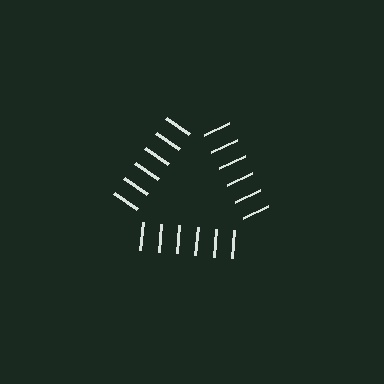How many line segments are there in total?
18 — 6 along each of the 3 edges.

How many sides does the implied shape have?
3 sides — the line-ends trace a triangle.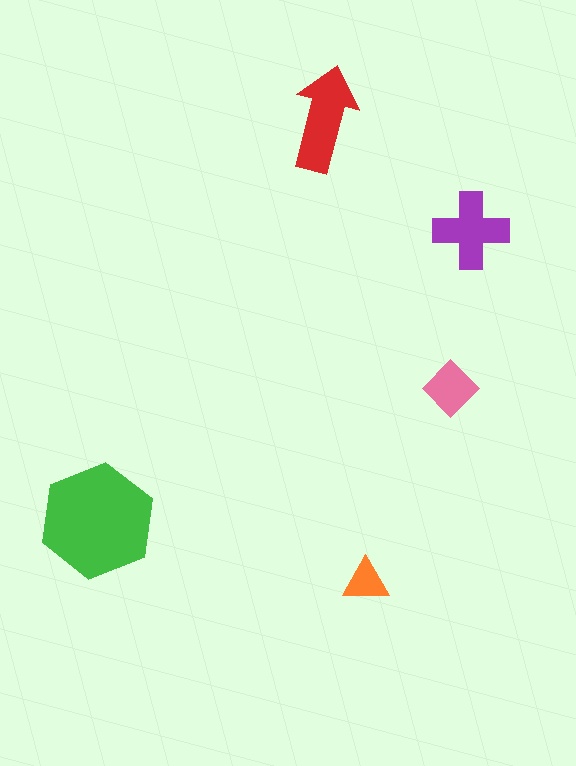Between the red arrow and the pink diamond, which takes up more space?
The red arrow.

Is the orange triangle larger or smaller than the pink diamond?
Smaller.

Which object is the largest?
The green hexagon.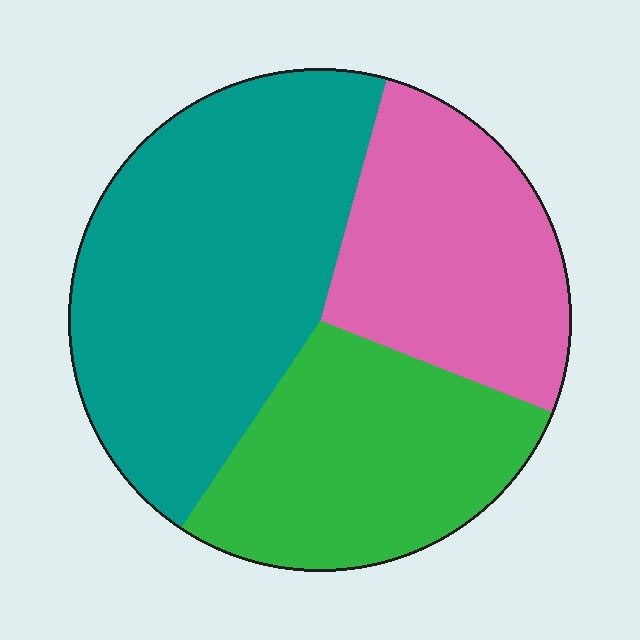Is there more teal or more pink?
Teal.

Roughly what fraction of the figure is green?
Green covers about 30% of the figure.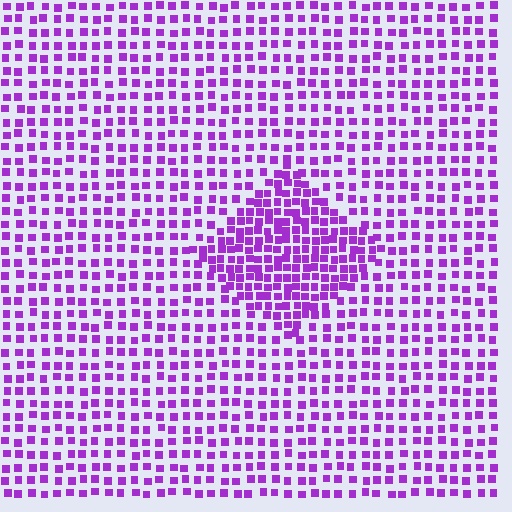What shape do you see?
I see a diamond.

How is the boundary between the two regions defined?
The boundary is defined by a change in element density (approximately 1.9x ratio). All elements are the same color, size, and shape.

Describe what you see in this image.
The image contains small purple elements arranged at two different densities. A diamond-shaped region is visible where the elements are more densely packed than the surrounding area.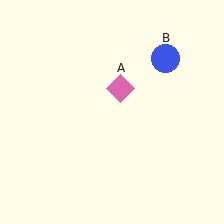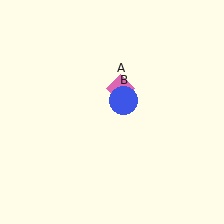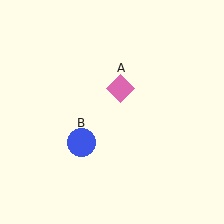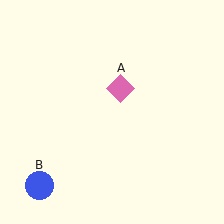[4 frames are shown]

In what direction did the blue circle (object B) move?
The blue circle (object B) moved down and to the left.